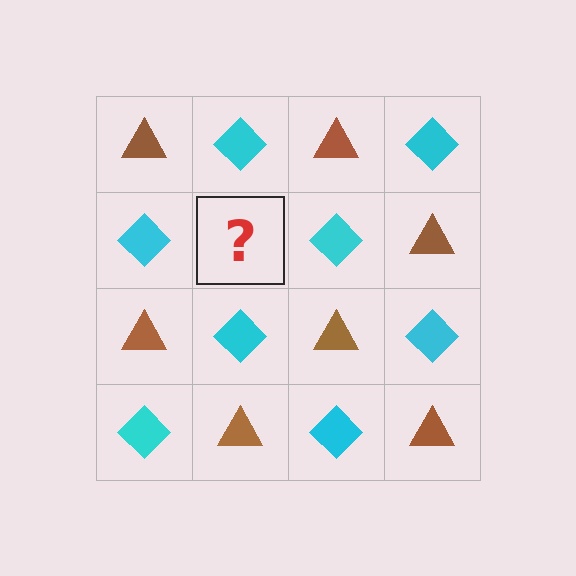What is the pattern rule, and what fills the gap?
The rule is that it alternates brown triangle and cyan diamond in a checkerboard pattern. The gap should be filled with a brown triangle.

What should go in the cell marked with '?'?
The missing cell should contain a brown triangle.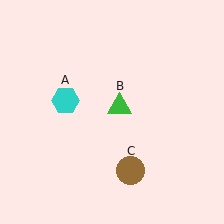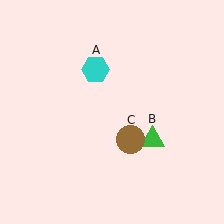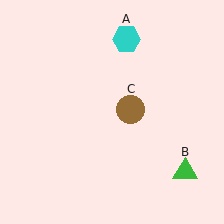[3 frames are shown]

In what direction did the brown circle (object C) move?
The brown circle (object C) moved up.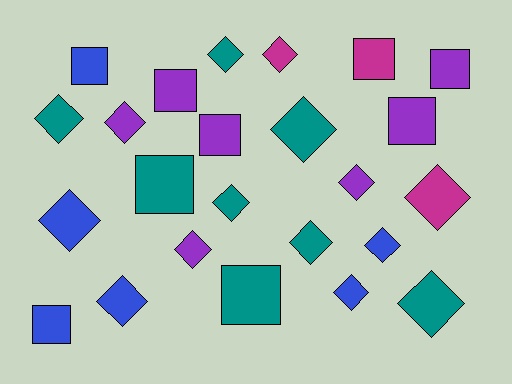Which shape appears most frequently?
Diamond, with 15 objects.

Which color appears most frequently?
Teal, with 8 objects.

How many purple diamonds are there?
There are 3 purple diamonds.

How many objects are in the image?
There are 24 objects.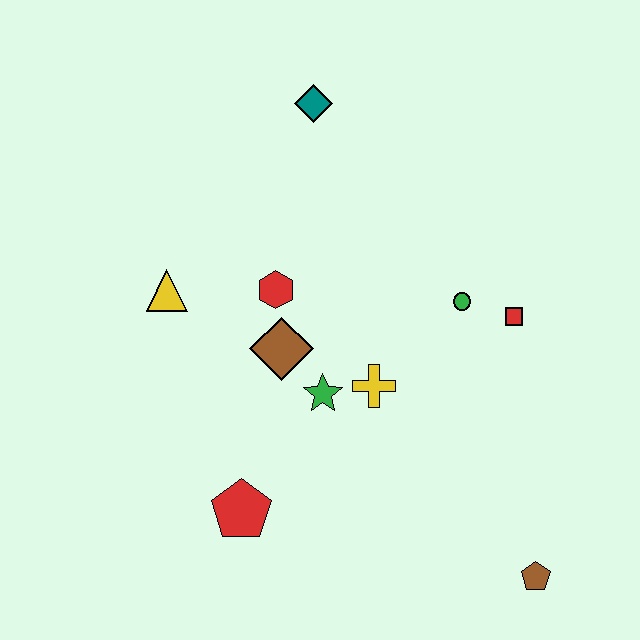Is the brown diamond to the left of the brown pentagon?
Yes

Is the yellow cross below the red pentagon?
No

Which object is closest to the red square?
The green circle is closest to the red square.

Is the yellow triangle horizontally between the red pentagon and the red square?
No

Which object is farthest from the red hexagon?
The brown pentagon is farthest from the red hexagon.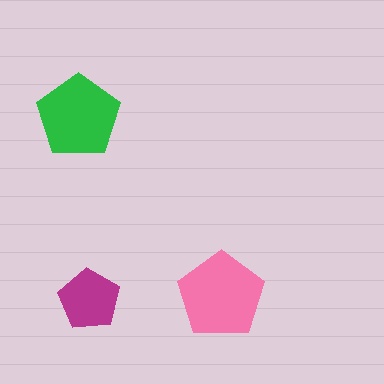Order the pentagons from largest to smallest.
the pink one, the green one, the magenta one.